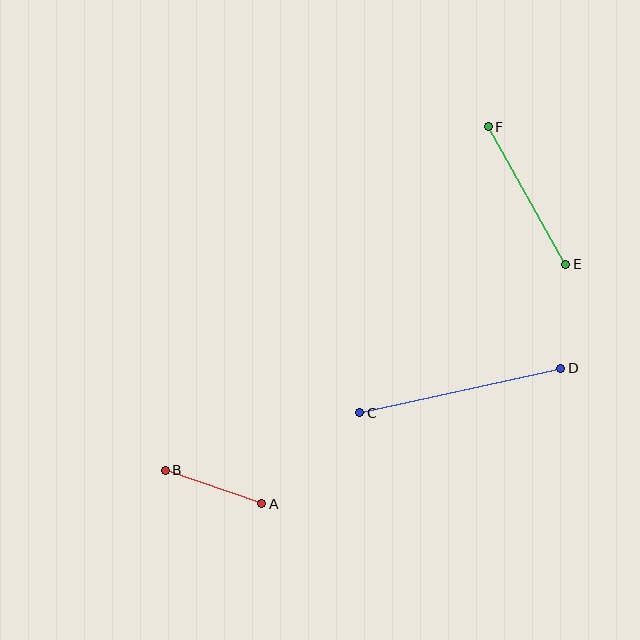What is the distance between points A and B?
The distance is approximately 102 pixels.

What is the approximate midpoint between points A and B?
The midpoint is at approximately (214, 487) pixels.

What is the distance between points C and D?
The distance is approximately 206 pixels.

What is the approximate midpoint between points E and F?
The midpoint is at approximately (527, 196) pixels.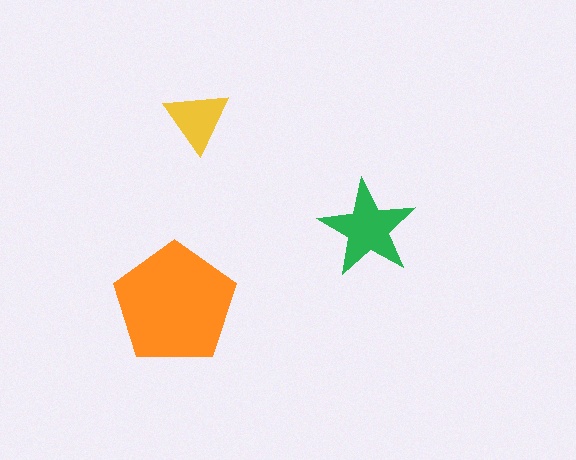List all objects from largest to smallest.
The orange pentagon, the green star, the yellow triangle.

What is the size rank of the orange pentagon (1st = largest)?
1st.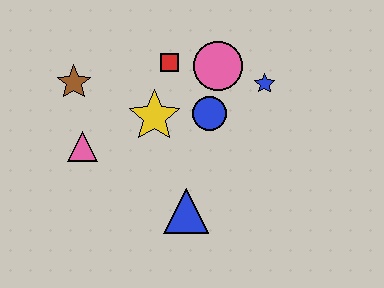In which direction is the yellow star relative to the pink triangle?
The yellow star is to the right of the pink triangle.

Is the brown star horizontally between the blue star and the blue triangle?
No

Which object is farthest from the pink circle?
The pink triangle is farthest from the pink circle.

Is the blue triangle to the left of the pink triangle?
No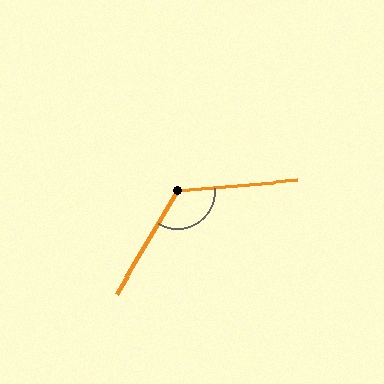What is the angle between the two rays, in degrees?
Approximately 126 degrees.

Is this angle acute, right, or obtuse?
It is obtuse.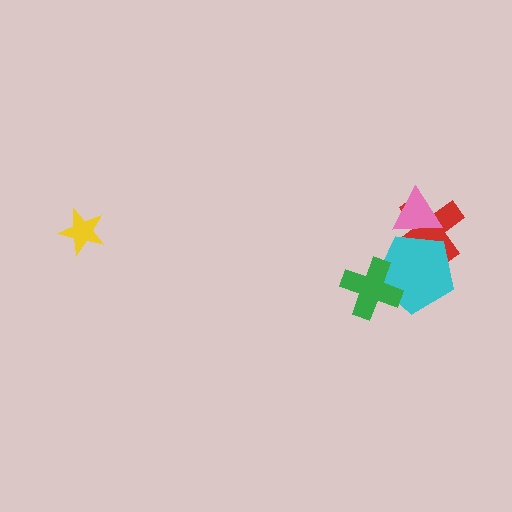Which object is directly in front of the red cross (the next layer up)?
The pink triangle is directly in front of the red cross.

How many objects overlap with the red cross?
2 objects overlap with the red cross.